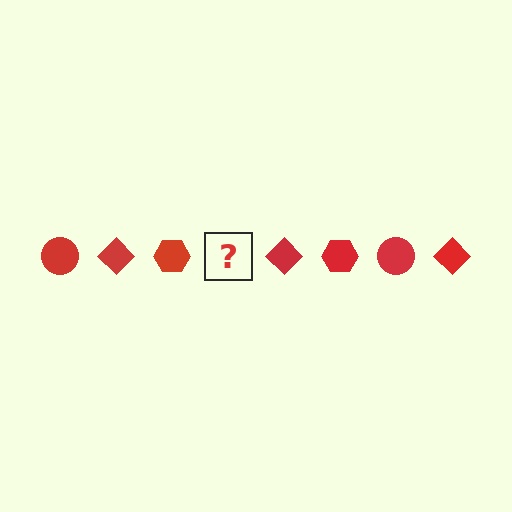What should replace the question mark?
The question mark should be replaced with a red circle.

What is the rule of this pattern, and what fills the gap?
The rule is that the pattern cycles through circle, diamond, hexagon shapes in red. The gap should be filled with a red circle.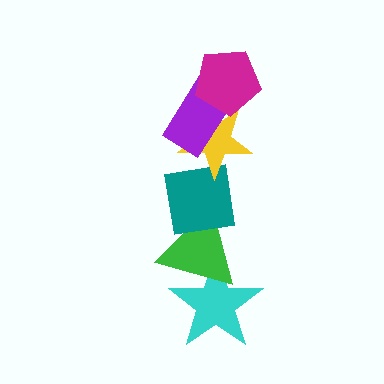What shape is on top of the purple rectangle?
The magenta pentagon is on top of the purple rectangle.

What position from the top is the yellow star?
The yellow star is 3rd from the top.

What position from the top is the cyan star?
The cyan star is 6th from the top.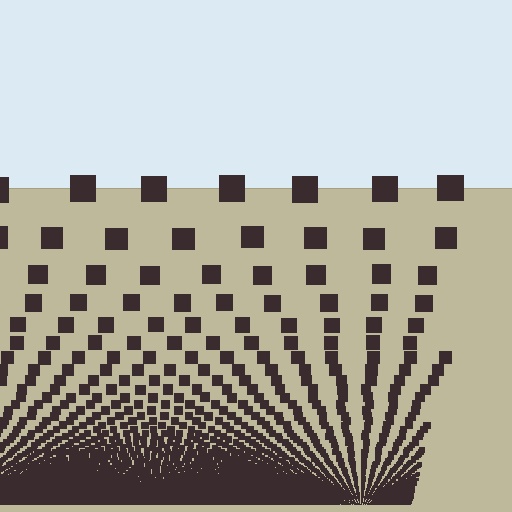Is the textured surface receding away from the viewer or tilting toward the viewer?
The surface appears to tilt toward the viewer. Texture elements get larger and sparser toward the top.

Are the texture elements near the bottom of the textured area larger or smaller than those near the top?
Smaller. The gradient is inverted — elements near the bottom are smaller and denser.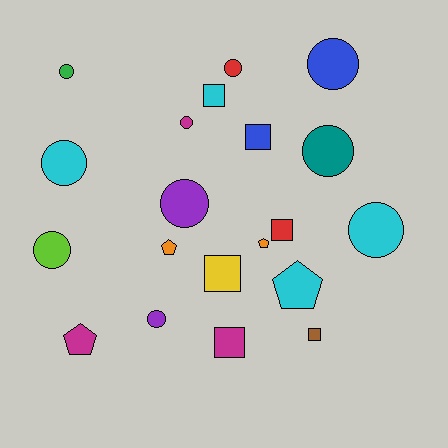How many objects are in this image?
There are 20 objects.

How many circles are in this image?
There are 10 circles.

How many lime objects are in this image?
There is 1 lime object.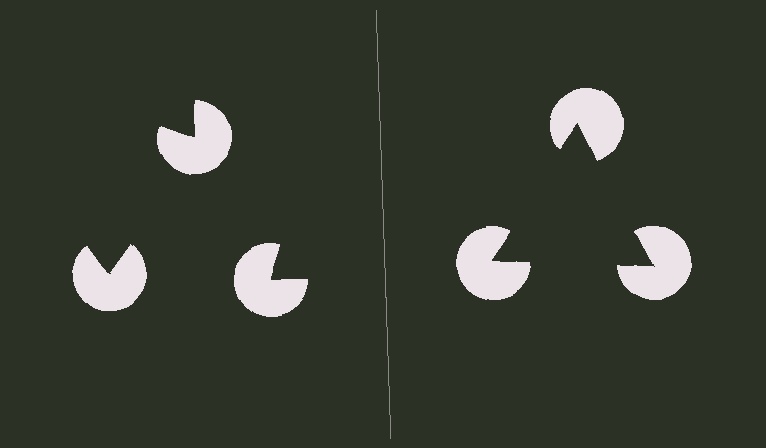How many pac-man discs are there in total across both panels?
6 — 3 on each side.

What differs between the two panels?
The pac-man discs are positioned identically on both sides; only the wedge orientations differ. On the right they align to a triangle; on the left they are misaligned.